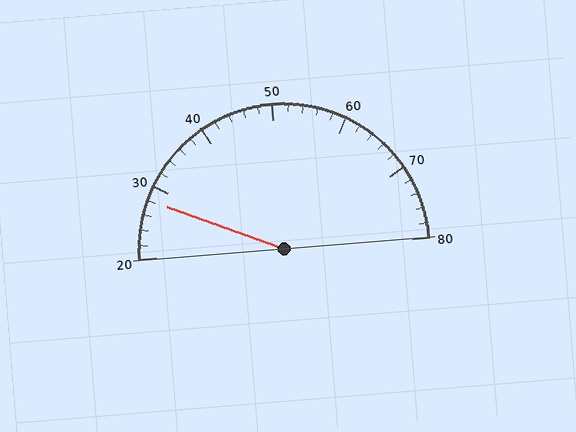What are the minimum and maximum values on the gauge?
The gauge ranges from 20 to 80.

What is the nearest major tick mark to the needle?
The nearest major tick mark is 30.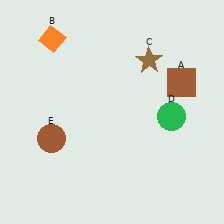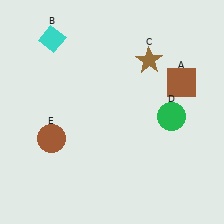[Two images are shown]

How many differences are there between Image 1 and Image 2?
There is 1 difference between the two images.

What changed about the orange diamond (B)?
In Image 1, B is orange. In Image 2, it changed to cyan.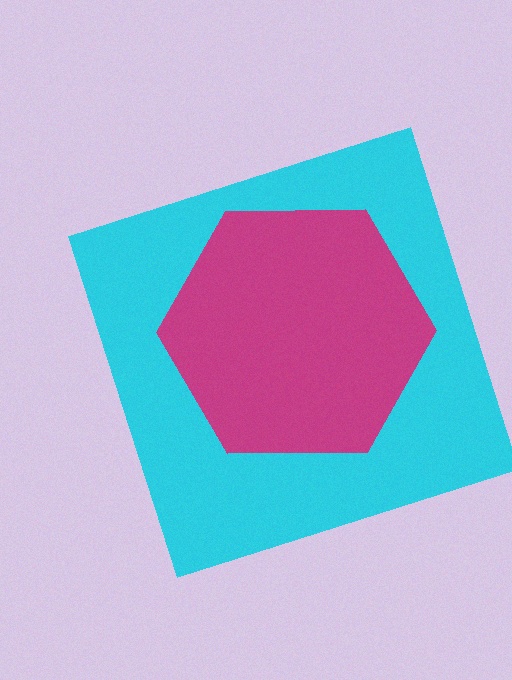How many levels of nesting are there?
2.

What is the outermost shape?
The cyan square.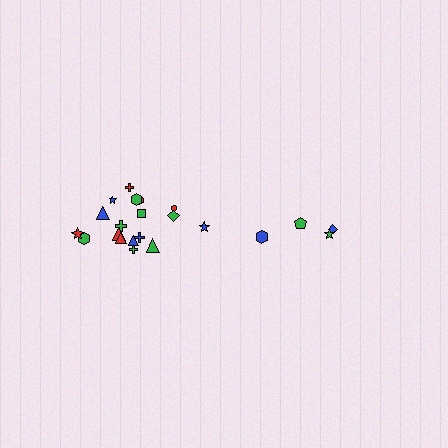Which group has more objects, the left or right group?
The left group.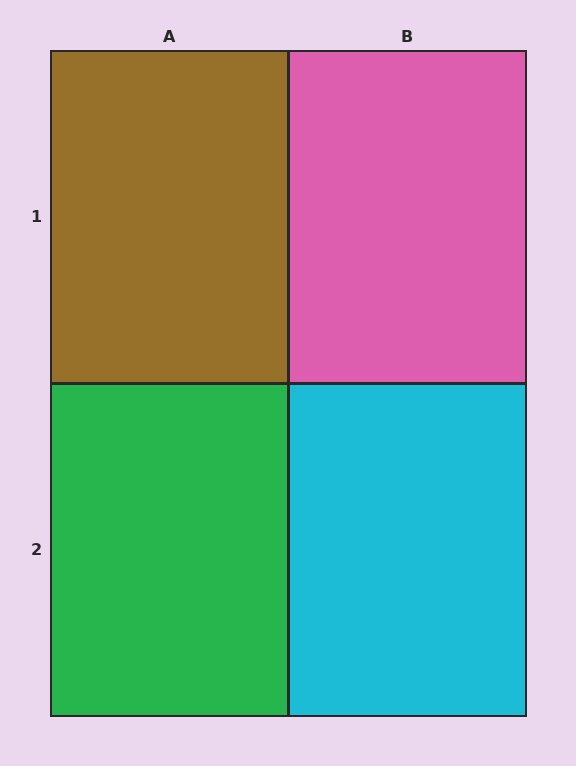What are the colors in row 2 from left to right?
Green, cyan.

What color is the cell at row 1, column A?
Brown.